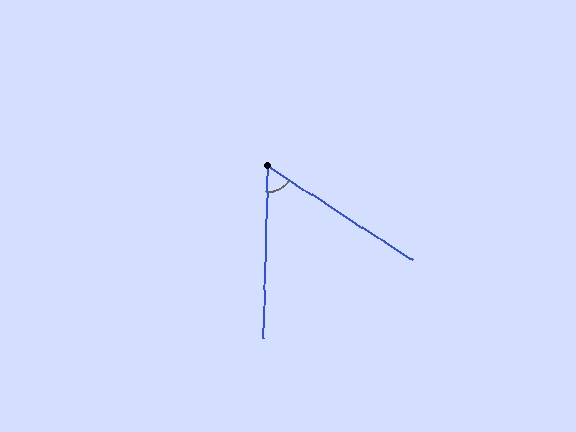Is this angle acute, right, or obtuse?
It is acute.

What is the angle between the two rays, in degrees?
Approximately 59 degrees.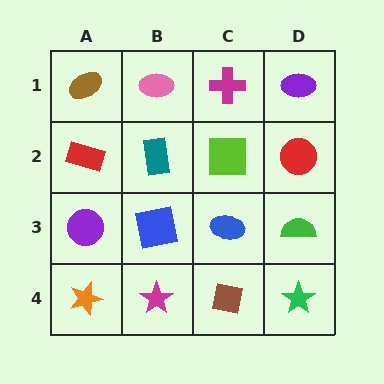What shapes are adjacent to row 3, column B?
A teal rectangle (row 2, column B), a magenta star (row 4, column B), a purple circle (row 3, column A), a blue ellipse (row 3, column C).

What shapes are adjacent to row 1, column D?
A red circle (row 2, column D), a magenta cross (row 1, column C).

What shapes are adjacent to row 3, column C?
A lime square (row 2, column C), a brown square (row 4, column C), a blue square (row 3, column B), a green semicircle (row 3, column D).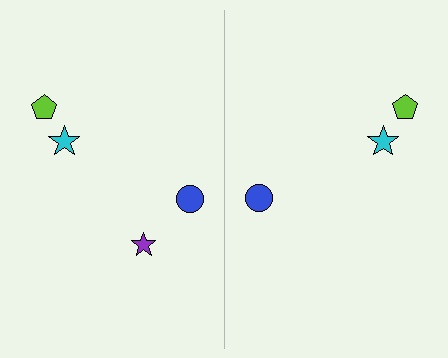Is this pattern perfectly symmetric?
No, the pattern is not perfectly symmetric. A purple star is missing from the right side.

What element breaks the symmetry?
A purple star is missing from the right side.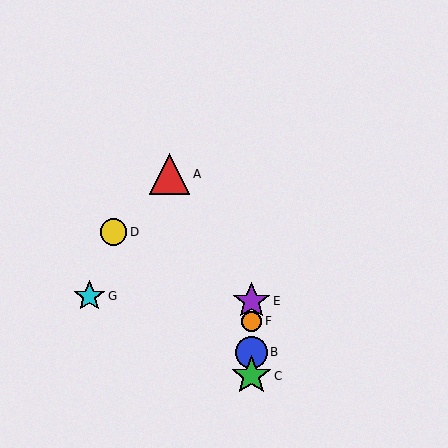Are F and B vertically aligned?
Yes, both are at x≈251.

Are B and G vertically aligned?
No, B is at x≈251 and G is at x≈89.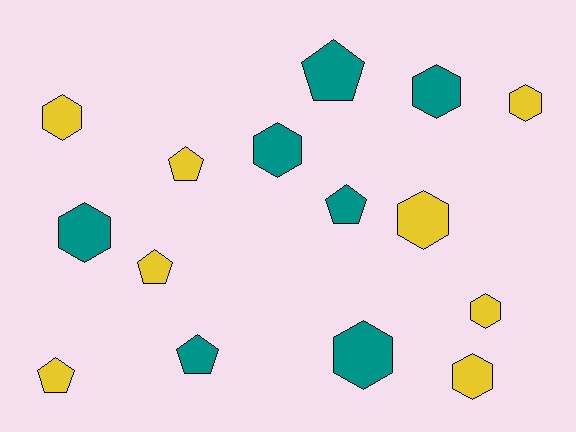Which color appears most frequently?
Yellow, with 8 objects.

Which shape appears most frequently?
Hexagon, with 9 objects.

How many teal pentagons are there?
There are 3 teal pentagons.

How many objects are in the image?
There are 15 objects.